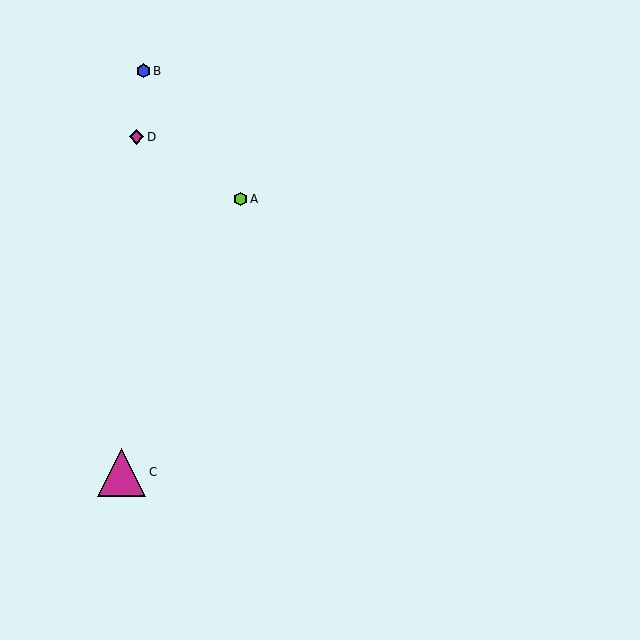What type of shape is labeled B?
Shape B is a blue hexagon.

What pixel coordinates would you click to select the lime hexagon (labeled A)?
Click at (240, 199) to select the lime hexagon A.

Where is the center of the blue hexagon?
The center of the blue hexagon is at (143, 71).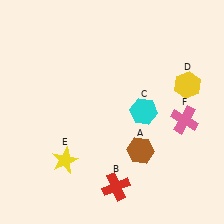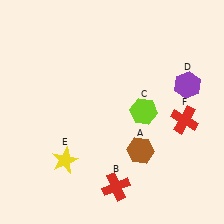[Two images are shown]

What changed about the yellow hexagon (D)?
In Image 1, D is yellow. In Image 2, it changed to purple.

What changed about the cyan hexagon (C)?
In Image 1, C is cyan. In Image 2, it changed to lime.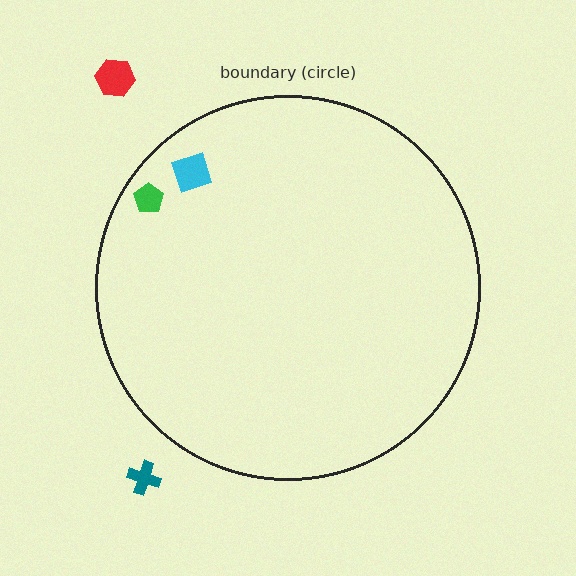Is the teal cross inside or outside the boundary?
Outside.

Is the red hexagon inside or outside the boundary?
Outside.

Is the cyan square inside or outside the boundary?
Inside.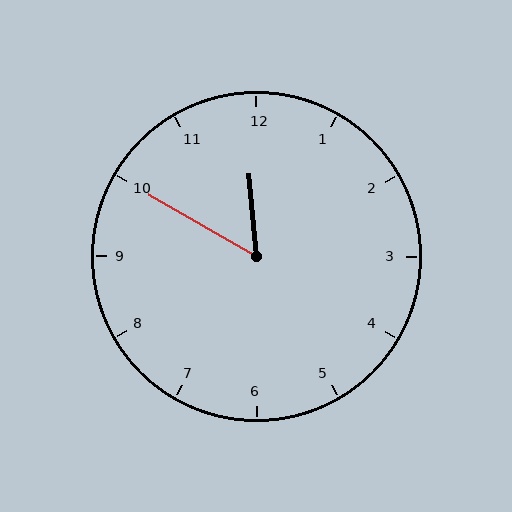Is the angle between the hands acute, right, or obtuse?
It is acute.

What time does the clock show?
11:50.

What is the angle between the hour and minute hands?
Approximately 55 degrees.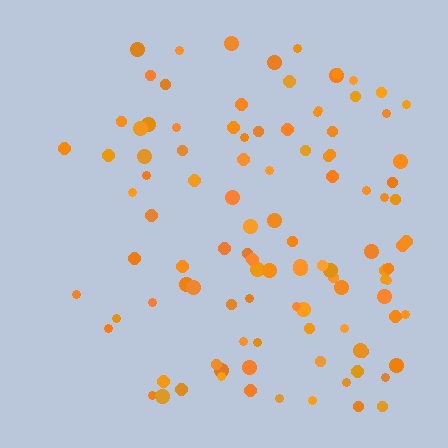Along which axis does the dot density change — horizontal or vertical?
Horizontal.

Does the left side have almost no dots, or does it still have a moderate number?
Still a moderate number, just noticeably fewer than the right.